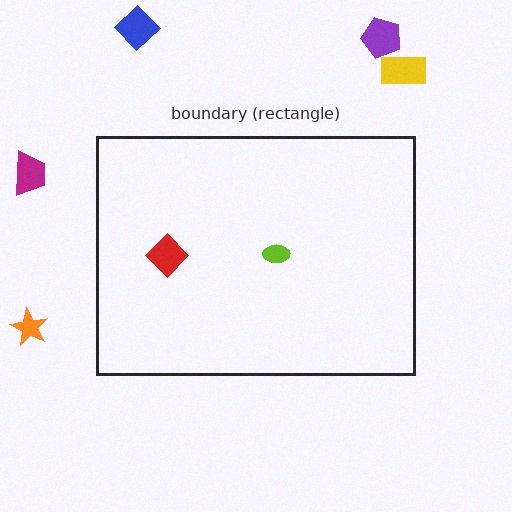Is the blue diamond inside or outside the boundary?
Outside.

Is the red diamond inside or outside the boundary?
Inside.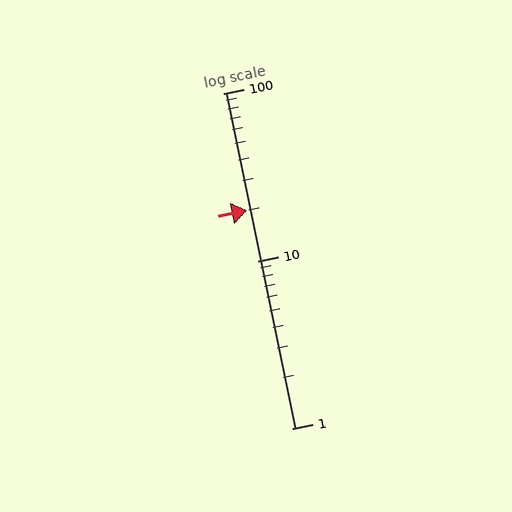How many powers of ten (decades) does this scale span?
The scale spans 2 decades, from 1 to 100.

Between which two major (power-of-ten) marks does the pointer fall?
The pointer is between 10 and 100.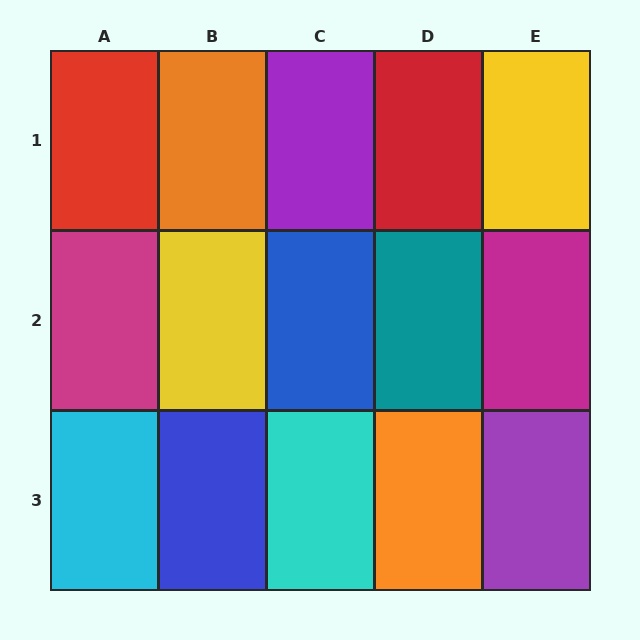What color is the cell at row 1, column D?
Red.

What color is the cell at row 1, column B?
Orange.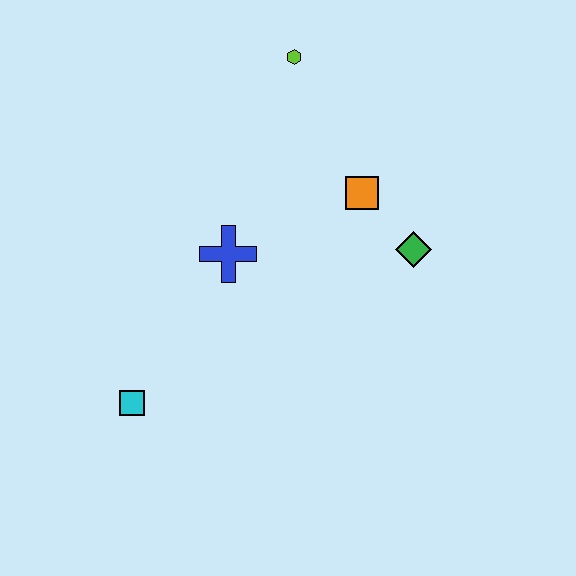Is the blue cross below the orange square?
Yes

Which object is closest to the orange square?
The green diamond is closest to the orange square.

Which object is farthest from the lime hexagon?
The cyan square is farthest from the lime hexagon.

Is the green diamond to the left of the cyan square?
No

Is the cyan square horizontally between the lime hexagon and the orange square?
No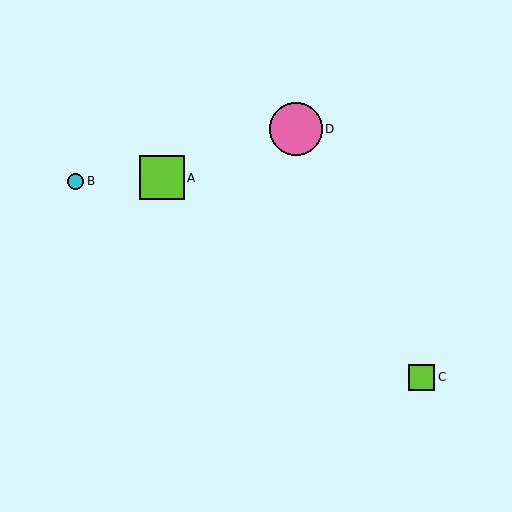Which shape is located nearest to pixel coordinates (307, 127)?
The pink circle (labeled D) at (296, 129) is nearest to that location.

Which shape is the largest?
The pink circle (labeled D) is the largest.